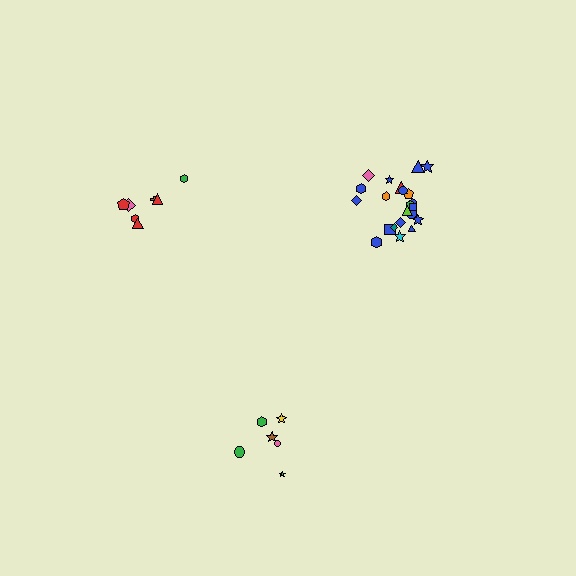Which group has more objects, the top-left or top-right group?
The top-right group.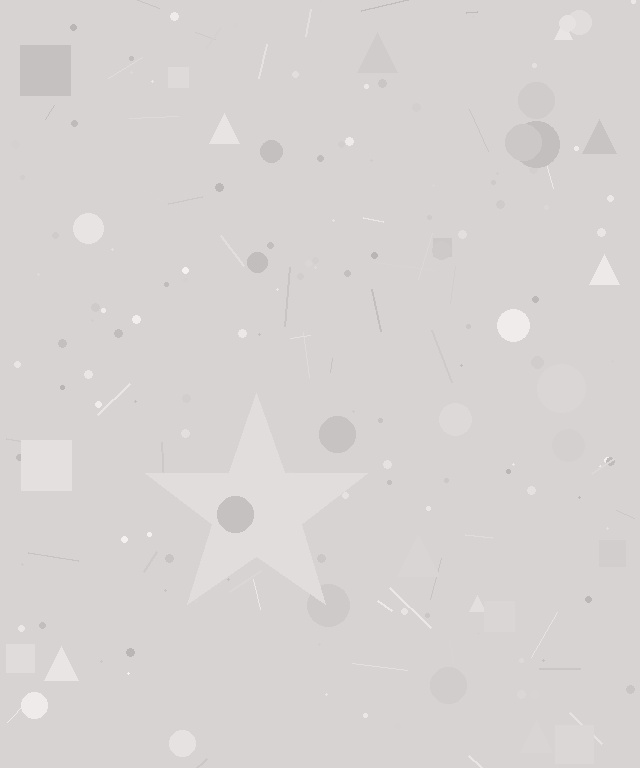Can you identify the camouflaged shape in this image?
The camouflaged shape is a star.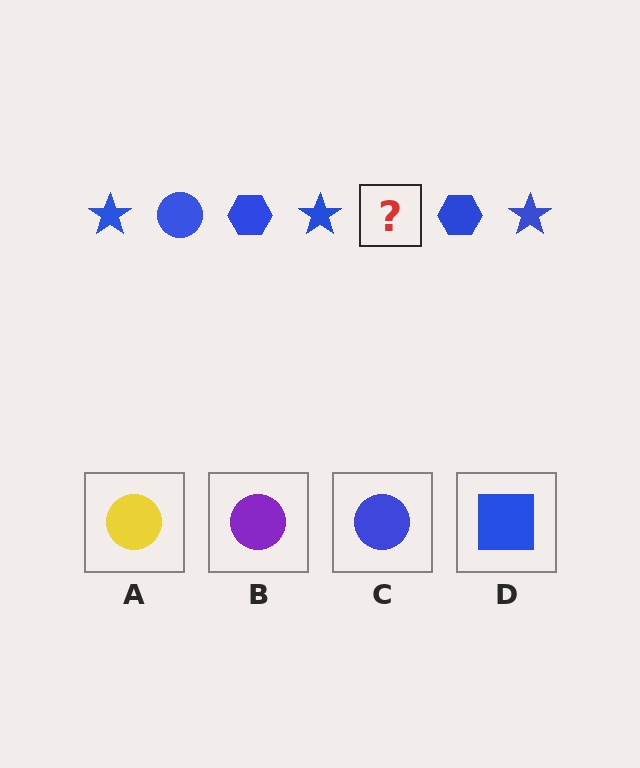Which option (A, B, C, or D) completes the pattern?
C.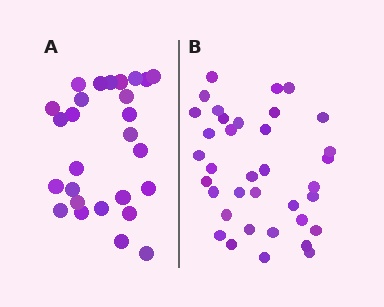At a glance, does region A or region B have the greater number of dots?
Region B (the right region) has more dots.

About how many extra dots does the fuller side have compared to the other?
Region B has roughly 8 or so more dots than region A.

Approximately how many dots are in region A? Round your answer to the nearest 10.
About 30 dots. (The exact count is 27, which rounds to 30.)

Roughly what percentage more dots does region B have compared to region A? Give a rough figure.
About 35% more.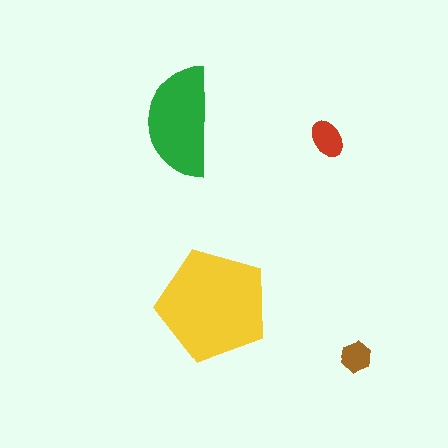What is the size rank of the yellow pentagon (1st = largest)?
1st.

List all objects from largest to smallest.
The yellow pentagon, the green semicircle, the red ellipse, the brown hexagon.